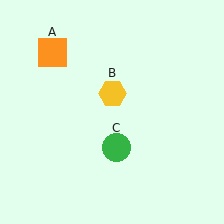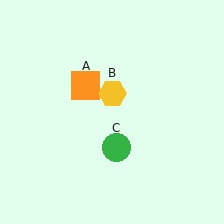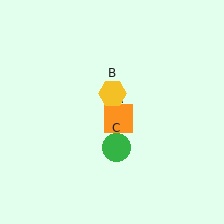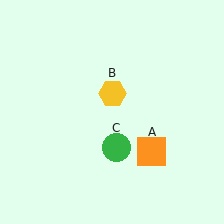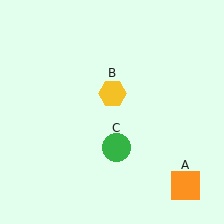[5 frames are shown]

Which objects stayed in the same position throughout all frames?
Yellow hexagon (object B) and green circle (object C) remained stationary.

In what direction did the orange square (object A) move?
The orange square (object A) moved down and to the right.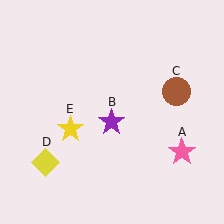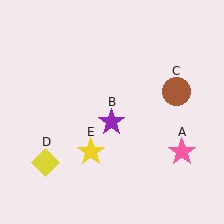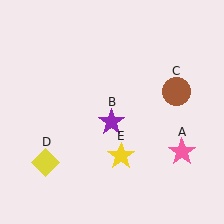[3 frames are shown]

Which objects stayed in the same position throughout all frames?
Pink star (object A) and purple star (object B) and brown circle (object C) and yellow diamond (object D) remained stationary.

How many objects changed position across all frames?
1 object changed position: yellow star (object E).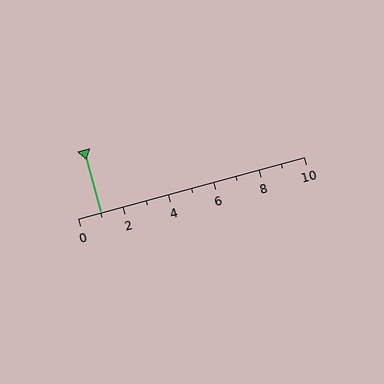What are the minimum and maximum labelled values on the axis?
The axis runs from 0 to 10.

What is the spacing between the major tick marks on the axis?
The major ticks are spaced 2 apart.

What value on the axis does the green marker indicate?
The marker indicates approximately 1.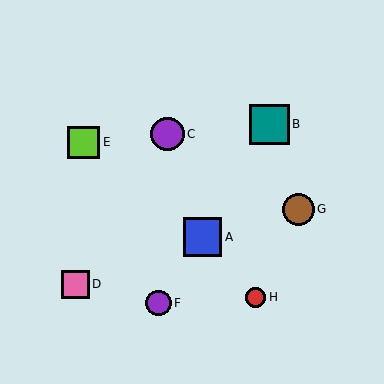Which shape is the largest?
The teal square (labeled B) is the largest.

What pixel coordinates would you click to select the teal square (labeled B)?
Click at (269, 124) to select the teal square B.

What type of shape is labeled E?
Shape E is a lime square.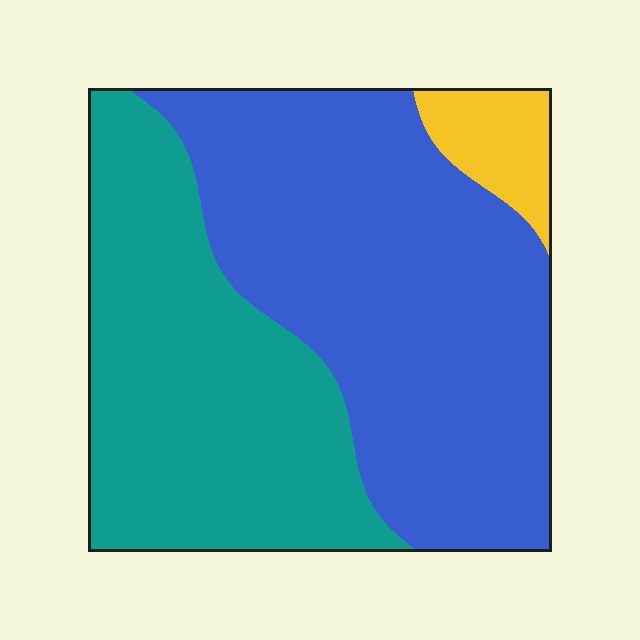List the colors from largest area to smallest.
From largest to smallest: blue, teal, yellow.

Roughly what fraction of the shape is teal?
Teal takes up about two fifths (2/5) of the shape.